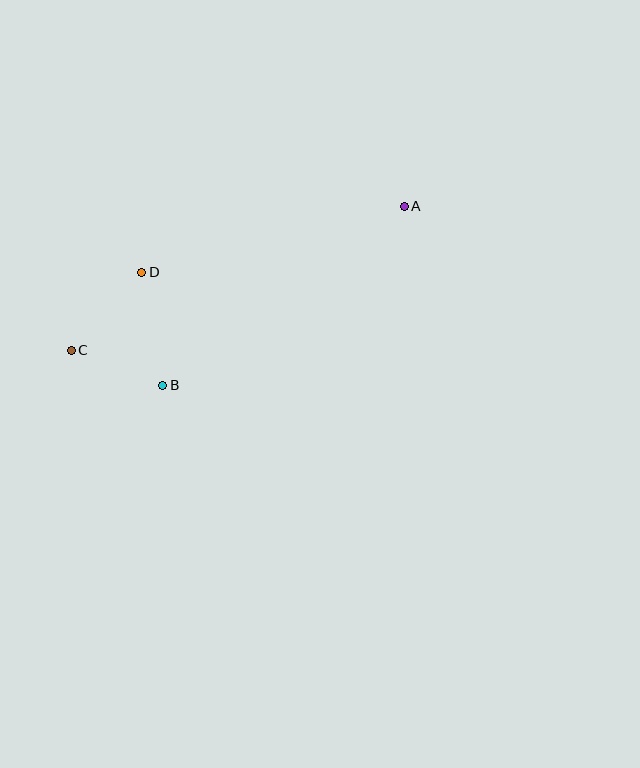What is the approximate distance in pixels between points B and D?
The distance between B and D is approximately 115 pixels.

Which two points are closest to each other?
Points B and C are closest to each other.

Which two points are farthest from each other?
Points A and C are farthest from each other.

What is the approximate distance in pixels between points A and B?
The distance between A and B is approximately 300 pixels.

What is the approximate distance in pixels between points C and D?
The distance between C and D is approximately 105 pixels.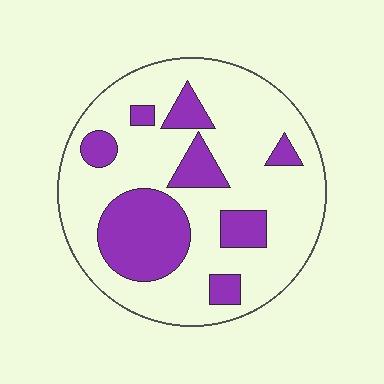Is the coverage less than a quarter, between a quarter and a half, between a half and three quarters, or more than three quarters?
Between a quarter and a half.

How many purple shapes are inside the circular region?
8.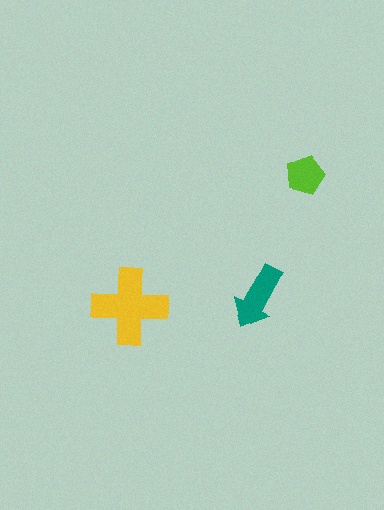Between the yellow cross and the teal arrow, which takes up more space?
The yellow cross.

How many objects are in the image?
There are 3 objects in the image.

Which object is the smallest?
The lime pentagon.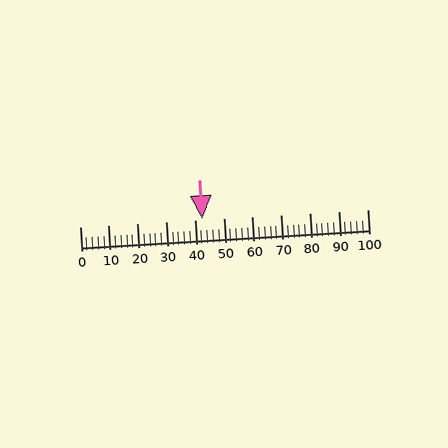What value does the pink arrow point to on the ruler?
The pink arrow points to approximately 42.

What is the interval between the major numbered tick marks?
The major tick marks are spaced 10 units apart.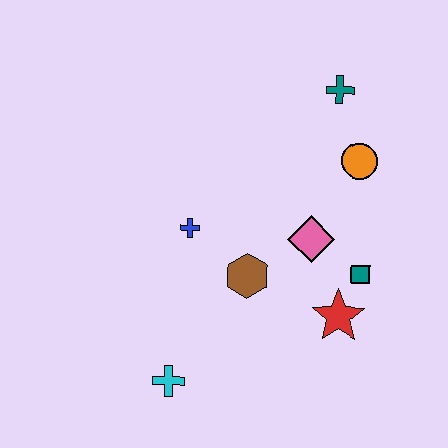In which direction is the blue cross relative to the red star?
The blue cross is to the left of the red star.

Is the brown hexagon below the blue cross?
Yes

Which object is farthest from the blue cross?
The teal cross is farthest from the blue cross.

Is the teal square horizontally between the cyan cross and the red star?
No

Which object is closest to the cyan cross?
The brown hexagon is closest to the cyan cross.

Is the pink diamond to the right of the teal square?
No